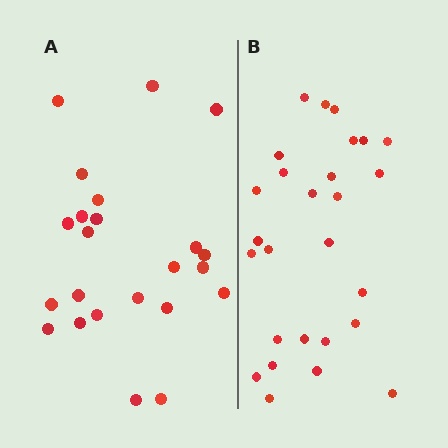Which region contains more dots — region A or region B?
Region B (the right region) has more dots.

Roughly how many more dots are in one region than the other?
Region B has about 4 more dots than region A.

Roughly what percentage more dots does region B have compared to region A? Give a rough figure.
About 15% more.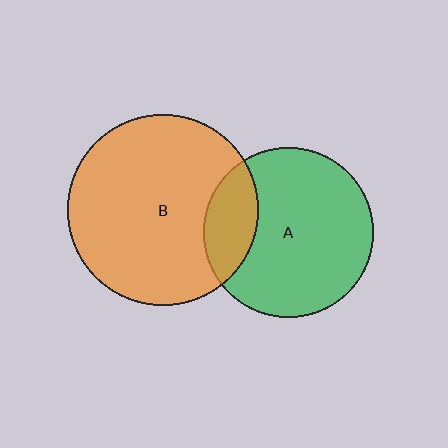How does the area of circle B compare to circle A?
Approximately 1.3 times.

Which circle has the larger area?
Circle B (orange).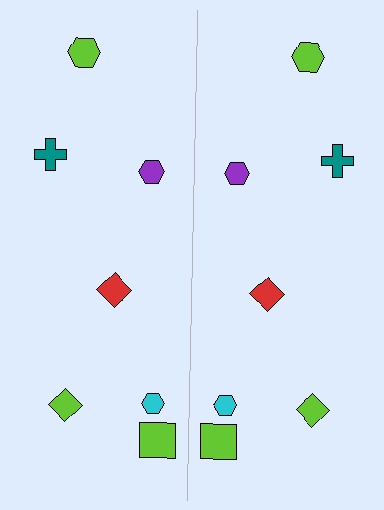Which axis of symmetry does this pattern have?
The pattern has a vertical axis of symmetry running through the center of the image.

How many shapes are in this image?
There are 14 shapes in this image.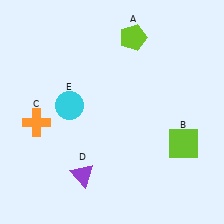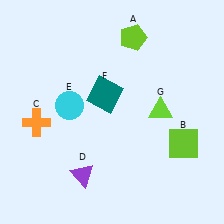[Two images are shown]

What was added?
A teal square (F), a lime triangle (G) were added in Image 2.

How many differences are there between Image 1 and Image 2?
There are 2 differences between the two images.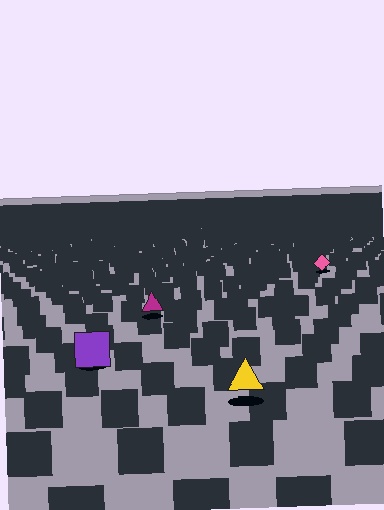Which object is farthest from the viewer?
The pink diamond is farthest from the viewer. It appears smaller and the ground texture around it is denser.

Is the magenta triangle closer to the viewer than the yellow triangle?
No. The yellow triangle is closer — you can tell from the texture gradient: the ground texture is coarser near it.